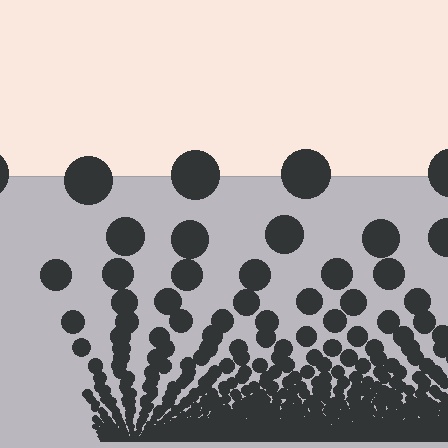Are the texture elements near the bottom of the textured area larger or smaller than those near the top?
Smaller. The gradient is inverted — elements near the bottom are smaller and denser.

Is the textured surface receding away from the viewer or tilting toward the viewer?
The surface appears to tilt toward the viewer. Texture elements get larger and sparser toward the top.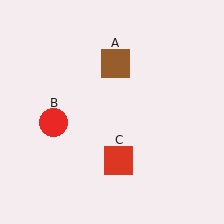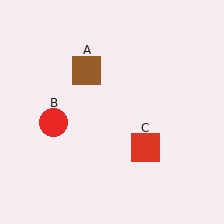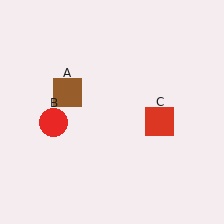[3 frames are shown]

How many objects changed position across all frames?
2 objects changed position: brown square (object A), red square (object C).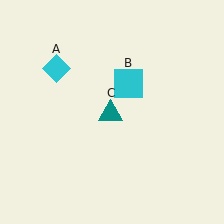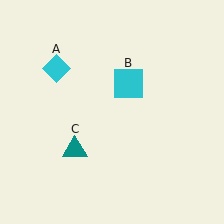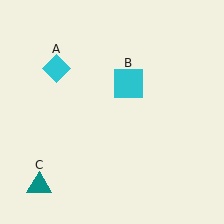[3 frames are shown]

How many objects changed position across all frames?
1 object changed position: teal triangle (object C).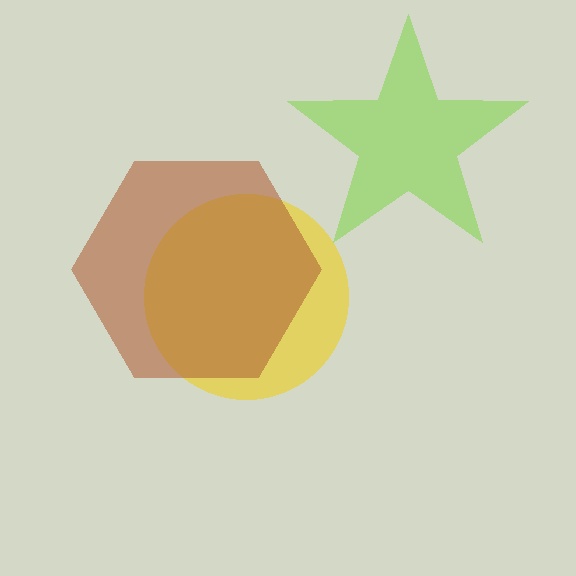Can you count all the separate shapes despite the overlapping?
Yes, there are 3 separate shapes.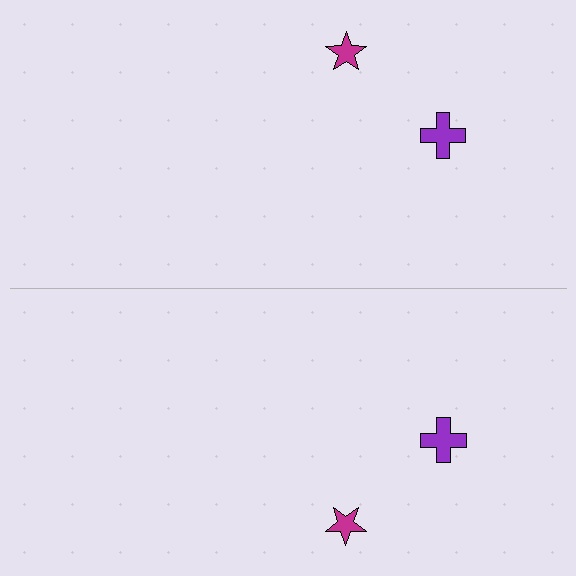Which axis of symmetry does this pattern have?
The pattern has a horizontal axis of symmetry running through the center of the image.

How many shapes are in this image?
There are 4 shapes in this image.